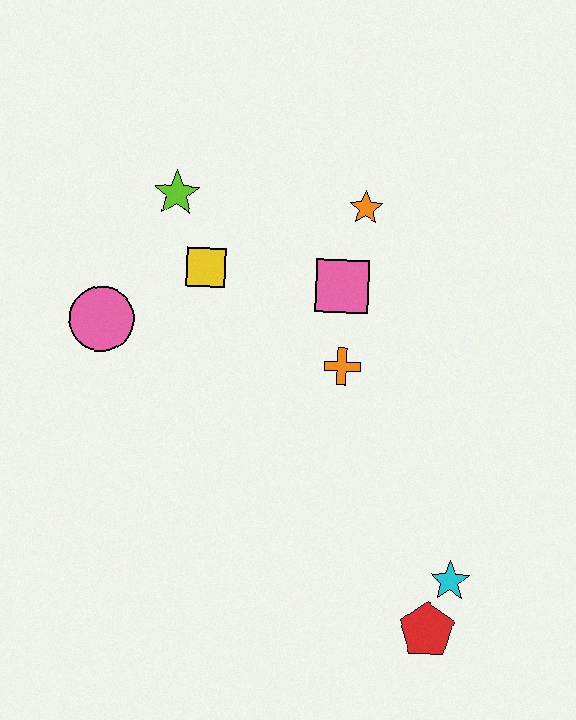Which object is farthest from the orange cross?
The red pentagon is farthest from the orange cross.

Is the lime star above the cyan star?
Yes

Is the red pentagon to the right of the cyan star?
No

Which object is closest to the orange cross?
The pink square is closest to the orange cross.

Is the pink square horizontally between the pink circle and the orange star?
Yes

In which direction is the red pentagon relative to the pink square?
The red pentagon is below the pink square.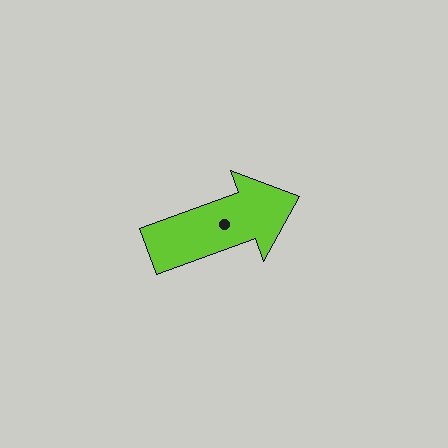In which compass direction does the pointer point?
East.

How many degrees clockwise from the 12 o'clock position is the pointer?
Approximately 70 degrees.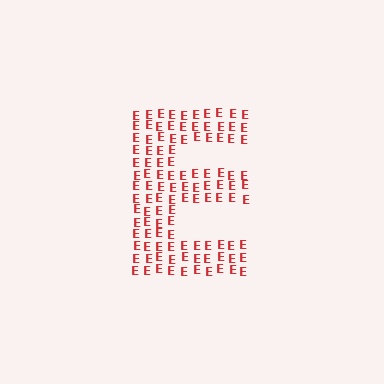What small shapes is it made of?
It is made of small letter E's.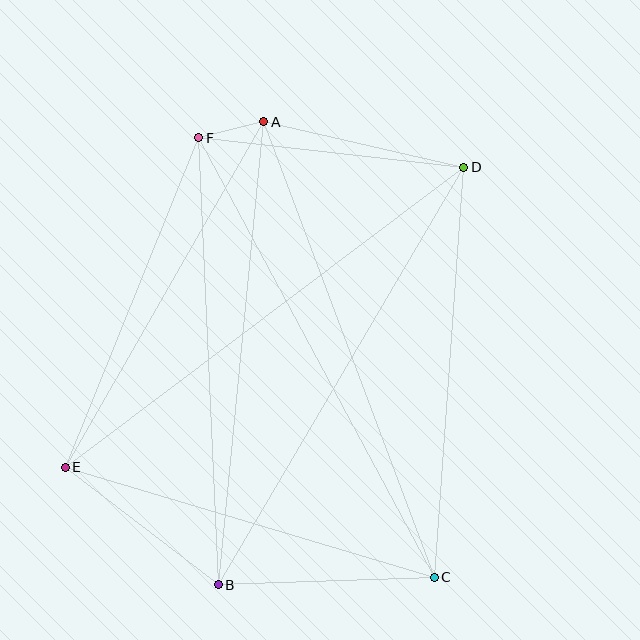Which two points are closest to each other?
Points A and F are closest to each other.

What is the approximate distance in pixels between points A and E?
The distance between A and E is approximately 398 pixels.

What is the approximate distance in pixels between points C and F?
The distance between C and F is approximately 498 pixels.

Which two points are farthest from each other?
Points D and E are farthest from each other.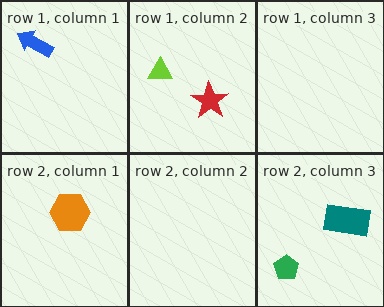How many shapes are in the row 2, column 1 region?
1.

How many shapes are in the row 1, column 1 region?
1.